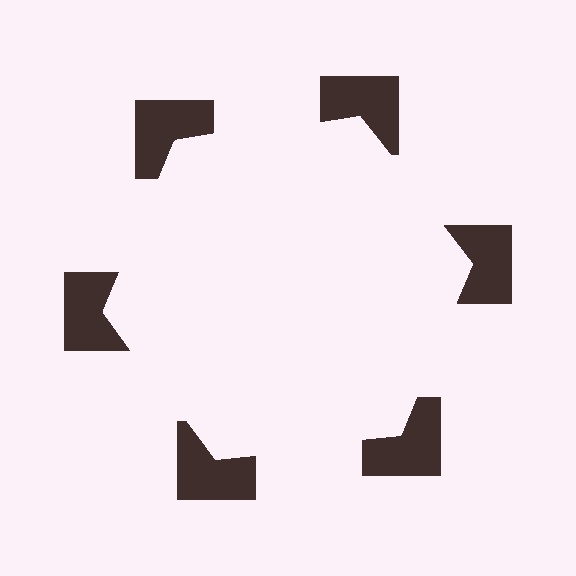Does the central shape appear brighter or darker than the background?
It typically appears slightly brighter than the background, even though no actual brightness change is drawn.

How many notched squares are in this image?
There are 6 — one at each vertex of the illusory hexagon.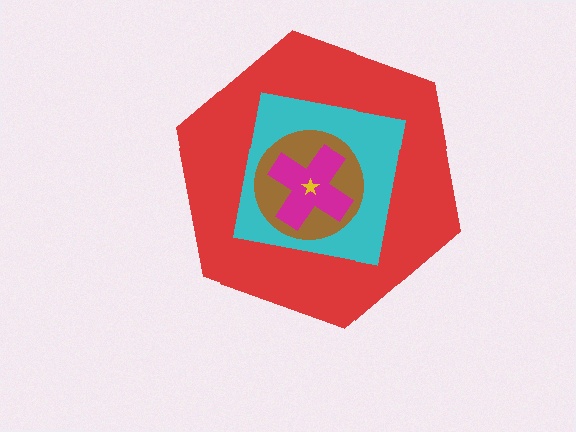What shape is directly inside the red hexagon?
The cyan square.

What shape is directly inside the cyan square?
The brown circle.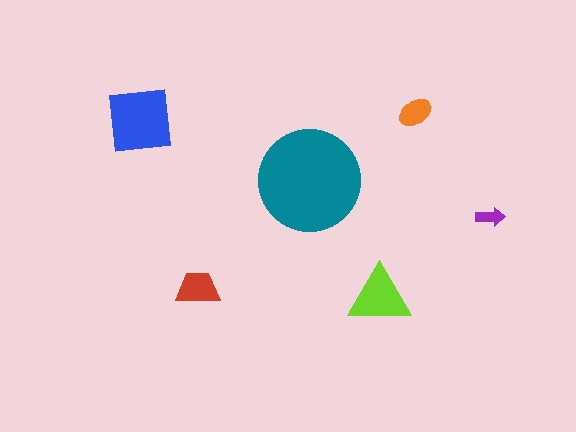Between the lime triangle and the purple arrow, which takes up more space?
The lime triangle.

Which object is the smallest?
The purple arrow.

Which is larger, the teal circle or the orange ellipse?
The teal circle.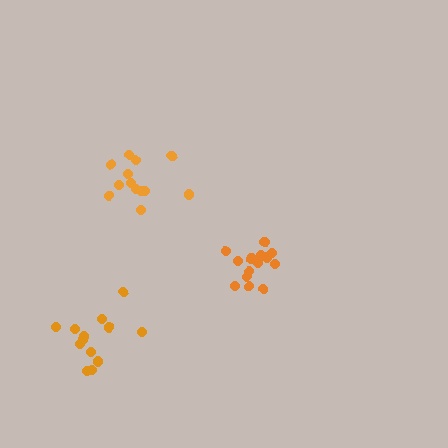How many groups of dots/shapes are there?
There are 3 groups.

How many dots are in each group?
Group 1: 13 dots, Group 2: 15 dots, Group 3: 13 dots (41 total).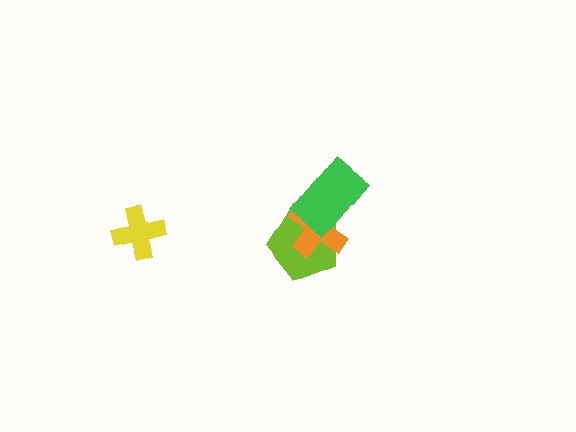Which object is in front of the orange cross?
The green rectangle is in front of the orange cross.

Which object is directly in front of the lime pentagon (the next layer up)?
The orange cross is directly in front of the lime pentagon.